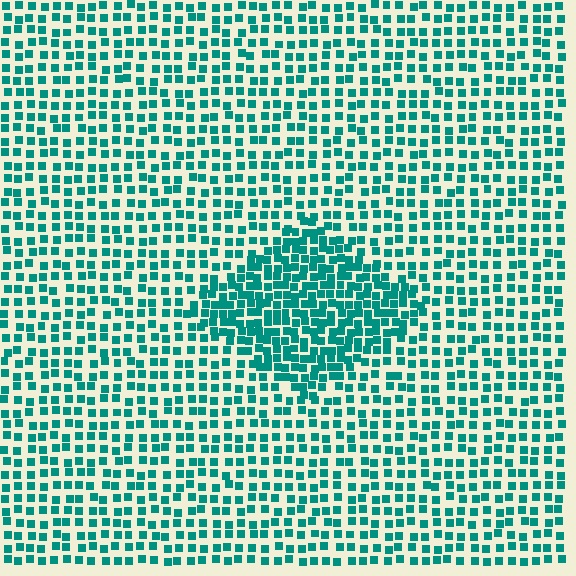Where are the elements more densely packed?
The elements are more densely packed inside the diamond boundary.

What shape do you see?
I see a diamond.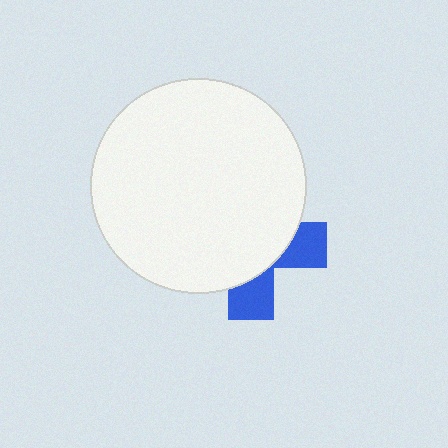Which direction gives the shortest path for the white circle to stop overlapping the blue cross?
Moving toward the upper-left gives the shortest separation.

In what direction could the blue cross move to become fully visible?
The blue cross could move toward the lower-right. That would shift it out from behind the white circle entirely.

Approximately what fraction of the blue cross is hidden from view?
Roughly 69% of the blue cross is hidden behind the white circle.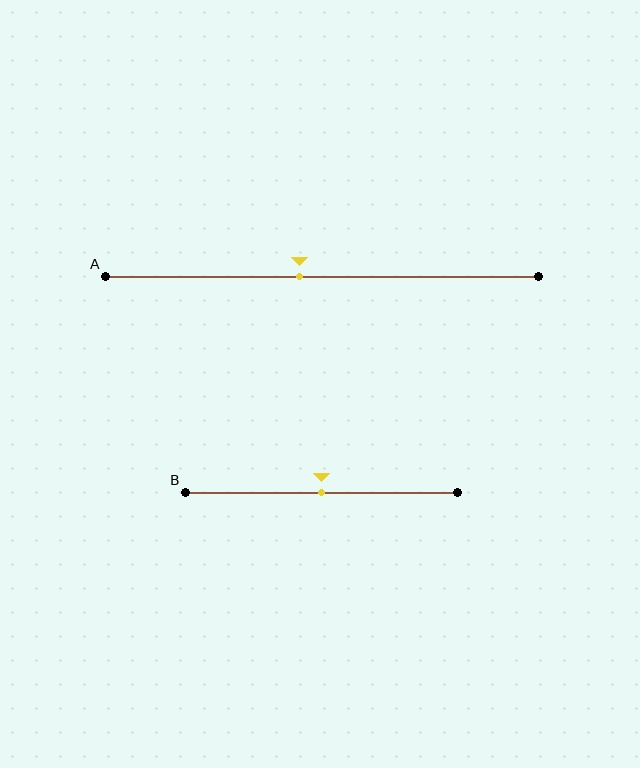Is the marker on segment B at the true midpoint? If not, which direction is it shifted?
Yes, the marker on segment B is at the true midpoint.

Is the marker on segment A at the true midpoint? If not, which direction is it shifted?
No, the marker on segment A is shifted to the left by about 5% of the segment length.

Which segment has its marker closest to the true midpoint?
Segment B has its marker closest to the true midpoint.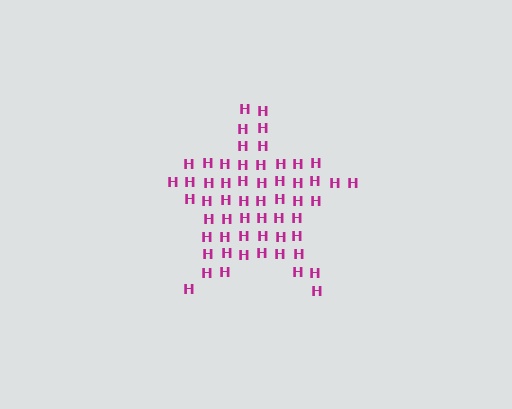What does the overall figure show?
The overall figure shows a star.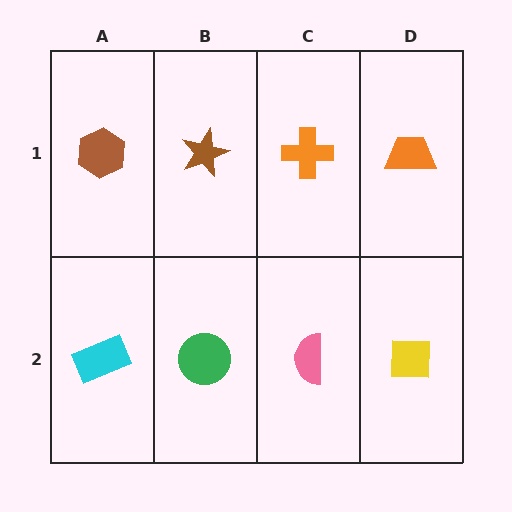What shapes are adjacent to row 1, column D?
A yellow square (row 2, column D), an orange cross (row 1, column C).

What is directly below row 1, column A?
A cyan rectangle.